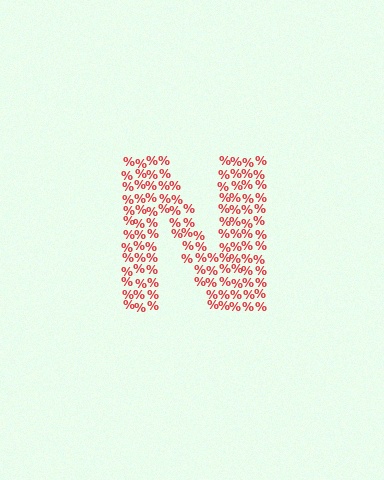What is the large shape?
The large shape is the letter N.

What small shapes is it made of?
It is made of small percent signs.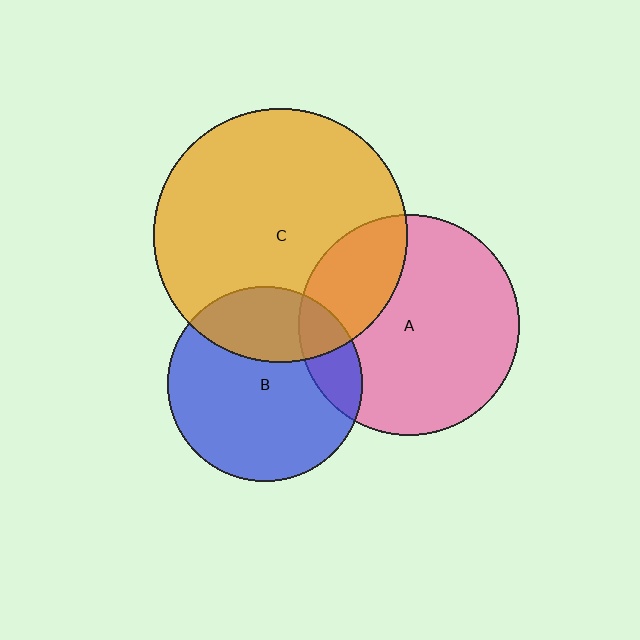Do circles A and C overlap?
Yes.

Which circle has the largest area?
Circle C (orange).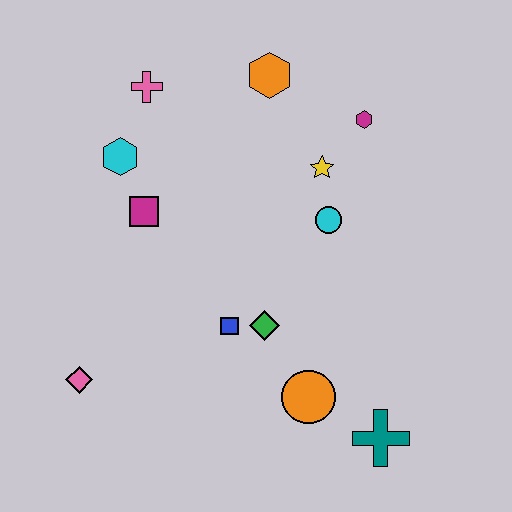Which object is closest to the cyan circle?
The yellow star is closest to the cyan circle.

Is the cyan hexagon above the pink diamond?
Yes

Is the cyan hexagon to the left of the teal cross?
Yes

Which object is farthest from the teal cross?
The pink cross is farthest from the teal cross.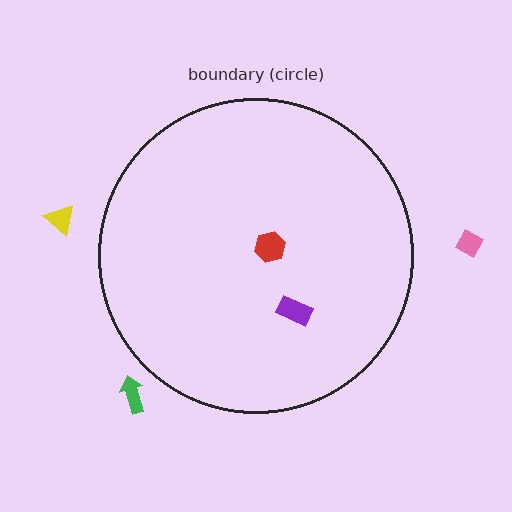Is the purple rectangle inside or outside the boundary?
Inside.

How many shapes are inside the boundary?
2 inside, 3 outside.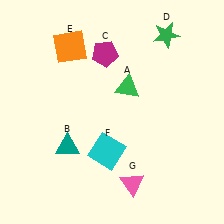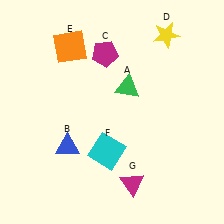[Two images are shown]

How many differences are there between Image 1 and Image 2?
There are 3 differences between the two images.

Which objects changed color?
B changed from teal to blue. D changed from green to yellow. G changed from pink to magenta.